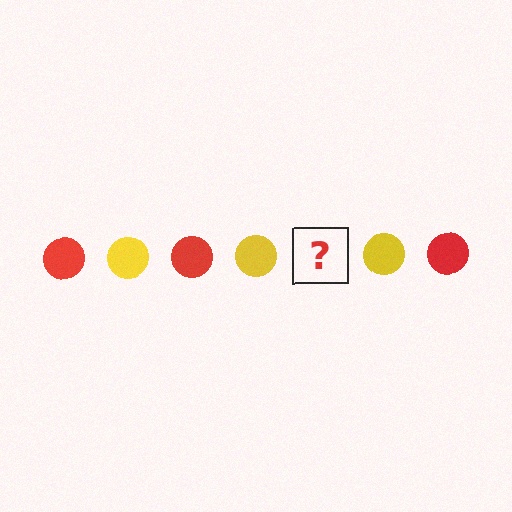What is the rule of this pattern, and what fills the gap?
The rule is that the pattern cycles through red, yellow circles. The gap should be filled with a red circle.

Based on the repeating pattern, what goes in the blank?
The blank should be a red circle.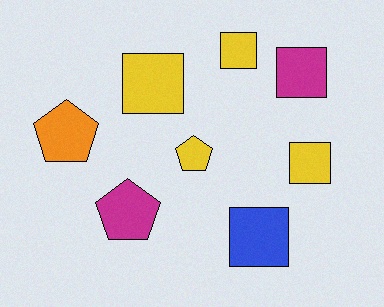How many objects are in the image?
There are 8 objects.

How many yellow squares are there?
There are 3 yellow squares.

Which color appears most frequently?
Yellow, with 4 objects.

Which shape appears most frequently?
Square, with 5 objects.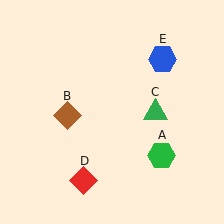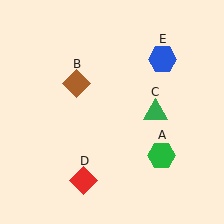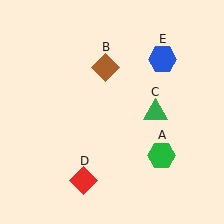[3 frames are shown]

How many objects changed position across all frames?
1 object changed position: brown diamond (object B).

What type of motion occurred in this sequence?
The brown diamond (object B) rotated clockwise around the center of the scene.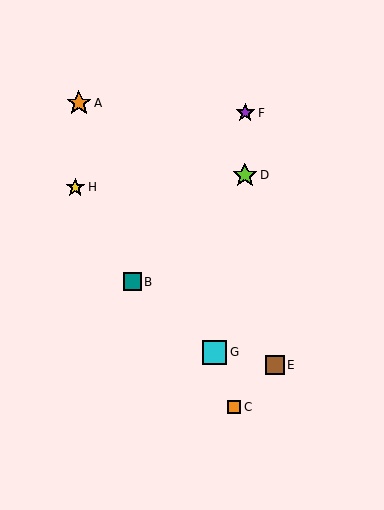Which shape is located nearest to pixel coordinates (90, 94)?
The orange star (labeled A) at (79, 103) is nearest to that location.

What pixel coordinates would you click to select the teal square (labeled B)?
Click at (132, 282) to select the teal square B.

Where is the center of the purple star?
The center of the purple star is at (245, 113).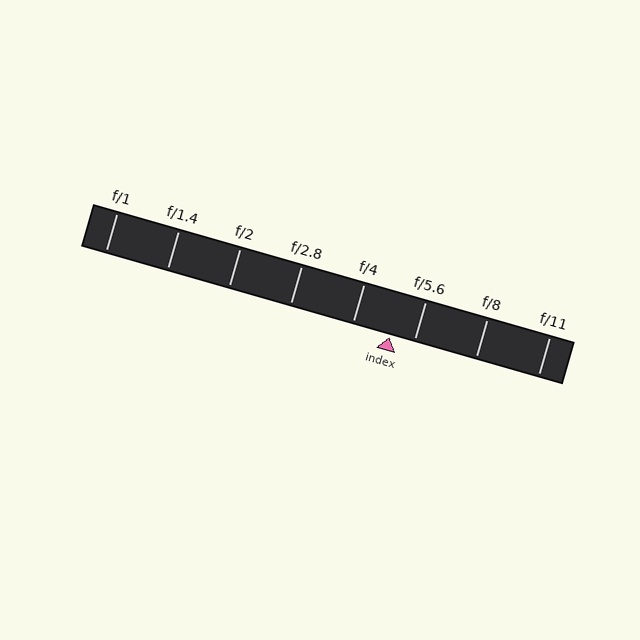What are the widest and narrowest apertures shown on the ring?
The widest aperture shown is f/1 and the narrowest is f/11.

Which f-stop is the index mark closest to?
The index mark is closest to f/5.6.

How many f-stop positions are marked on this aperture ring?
There are 8 f-stop positions marked.